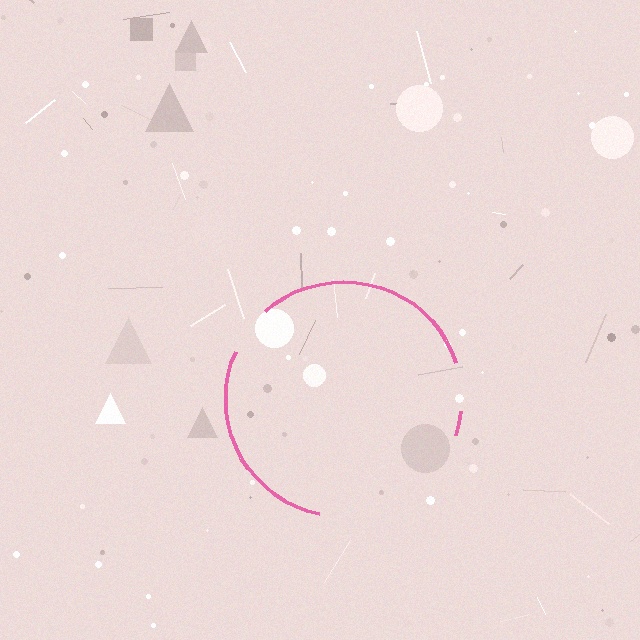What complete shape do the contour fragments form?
The contour fragments form a circle.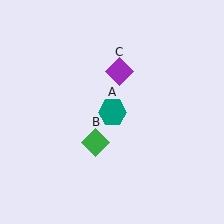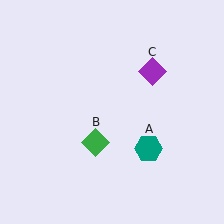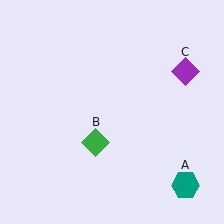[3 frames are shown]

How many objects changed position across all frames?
2 objects changed position: teal hexagon (object A), purple diamond (object C).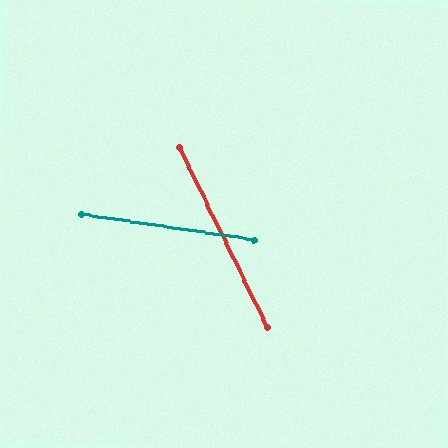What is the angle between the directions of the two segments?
Approximately 56 degrees.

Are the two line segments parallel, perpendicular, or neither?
Neither parallel nor perpendicular — they differ by about 56°.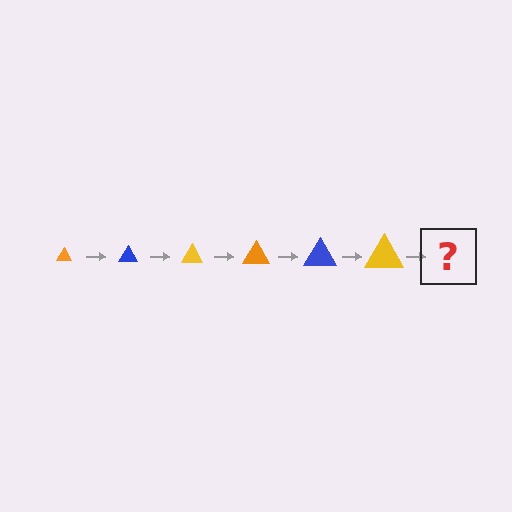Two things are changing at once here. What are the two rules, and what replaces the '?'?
The two rules are that the triangle grows larger each step and the color cycles through orange, blue, and yellow. The '?' should be an orange triangle, larger than the previous one.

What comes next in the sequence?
The next element should be an orange triangle, larger than the previous one.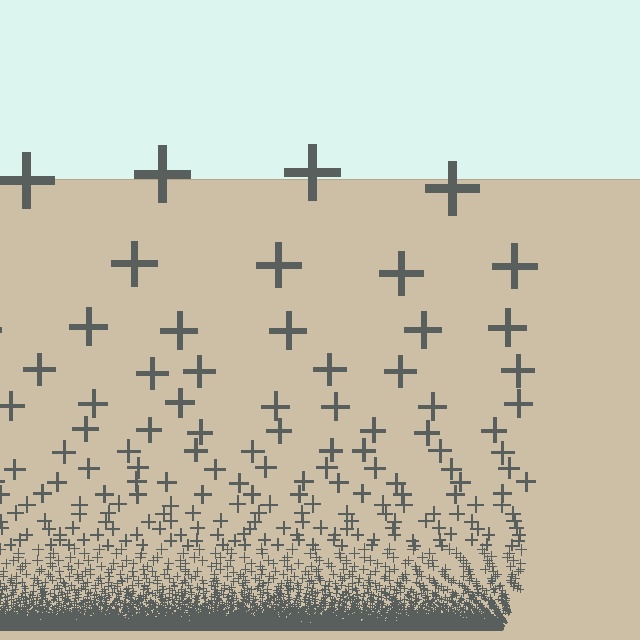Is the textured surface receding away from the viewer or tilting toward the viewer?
The surface appears to tilt toward the viewer. Texture elements get larger and sparser toward the top.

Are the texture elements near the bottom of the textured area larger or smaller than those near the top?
Smaller. The gradient is inverted — elements near the bottom are smaller and denser.